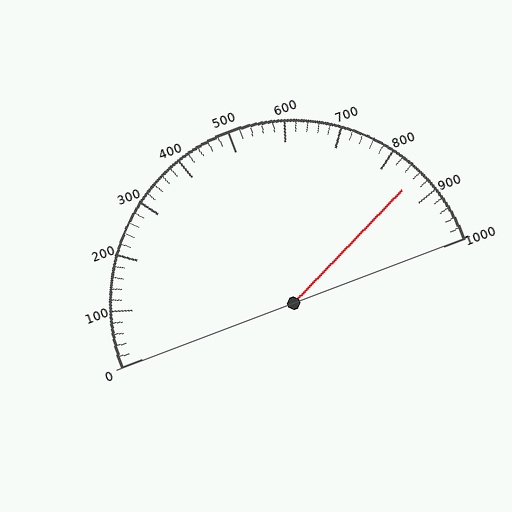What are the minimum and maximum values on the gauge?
The gauge ranges from 0 to 1000.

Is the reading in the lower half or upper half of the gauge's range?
The reading is in the upper half of the range (0 to 1000).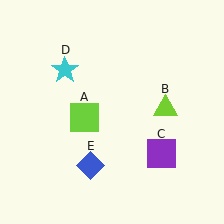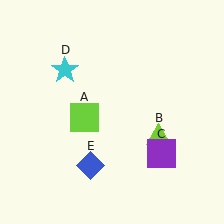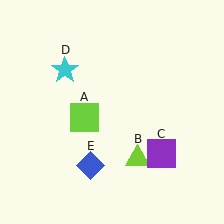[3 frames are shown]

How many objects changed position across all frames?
1 object changed position: lime triangle (object B).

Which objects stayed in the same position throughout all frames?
Lime square (object A) and purple square (object C) and cyan star (object D) and blue diamond (object E) remained stationary.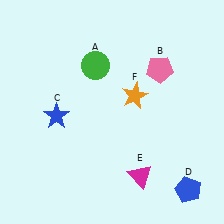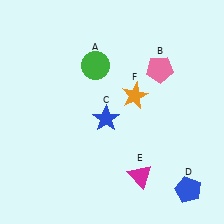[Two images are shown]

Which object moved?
The blue star (C) moved right.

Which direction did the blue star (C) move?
The blue star (C) moved right.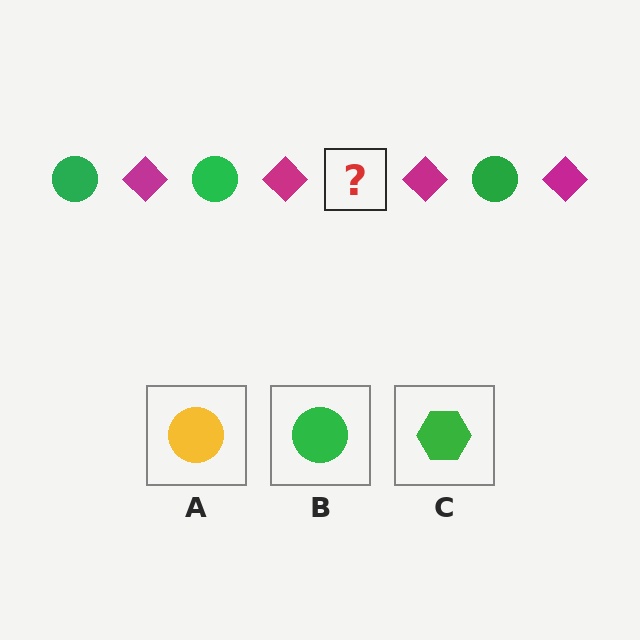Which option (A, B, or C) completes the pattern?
B.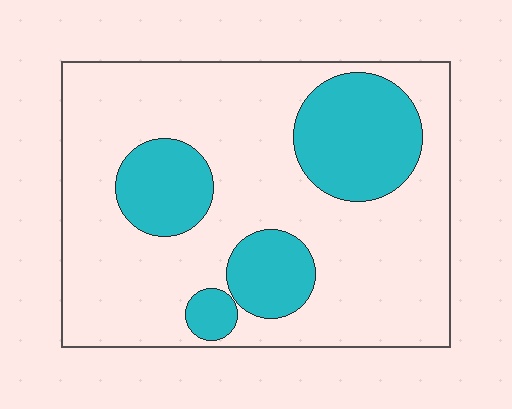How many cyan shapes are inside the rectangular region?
4.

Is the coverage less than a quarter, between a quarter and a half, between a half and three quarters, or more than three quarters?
Between a quarter and a half.